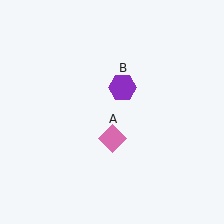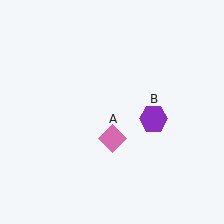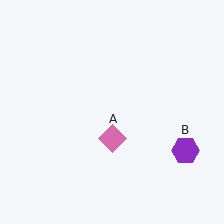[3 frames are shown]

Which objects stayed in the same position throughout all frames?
Pink diamond (object A) remained stationary.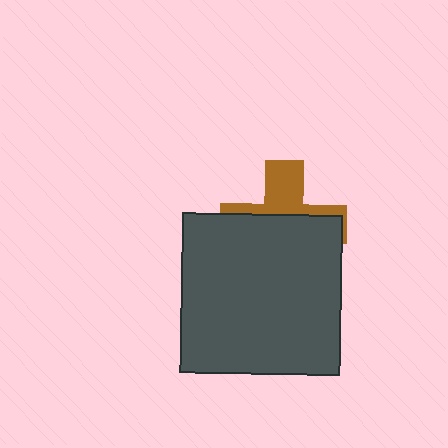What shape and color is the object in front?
The object in front is a dark gray square.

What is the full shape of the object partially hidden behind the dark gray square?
The partially hidden object is a brown cross.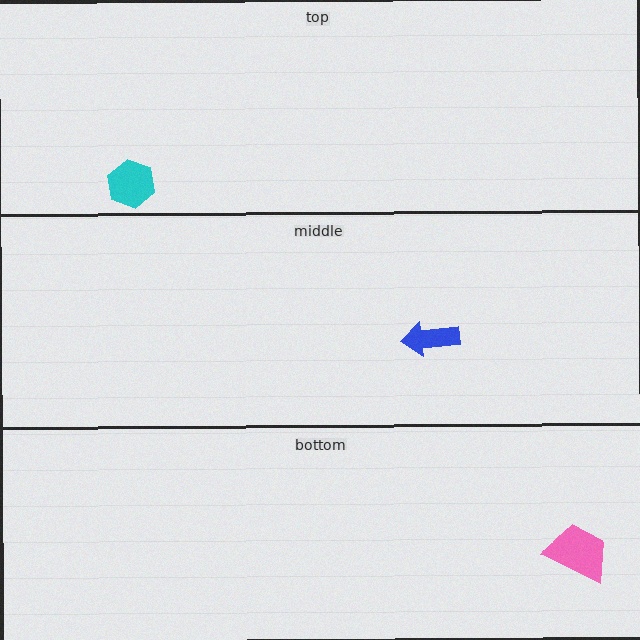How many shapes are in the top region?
1.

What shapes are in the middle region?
The blue arrow.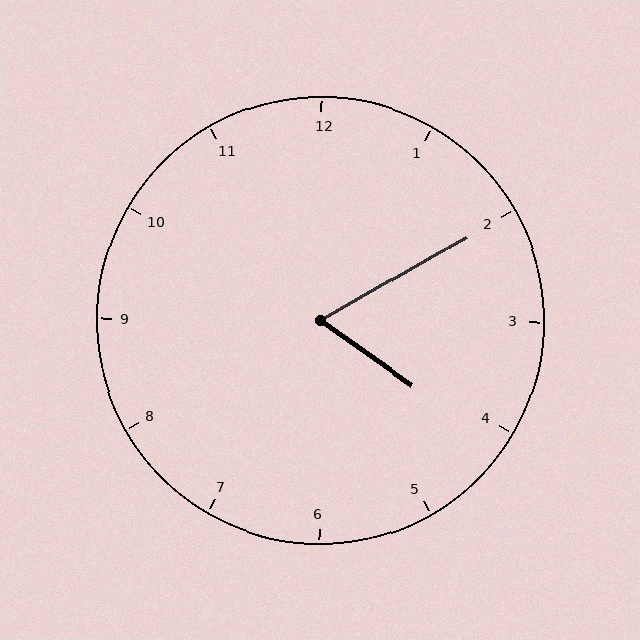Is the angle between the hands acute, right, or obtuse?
It is acute.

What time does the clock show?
4:10.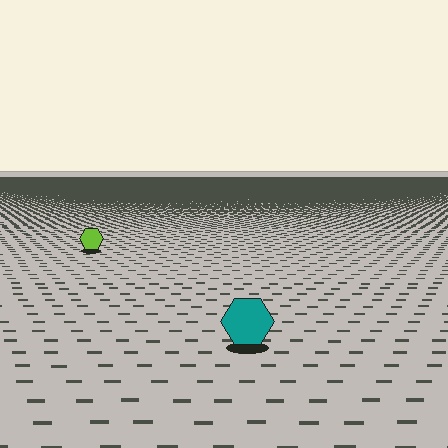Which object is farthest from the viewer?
The lime hexagon is farthest from the viewer. It appears smaller and the ground texture around it is denser.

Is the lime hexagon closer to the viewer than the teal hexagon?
No. The teal hexagon is closer — you can tell from the texture gradient: the ground texture is coarser near it.